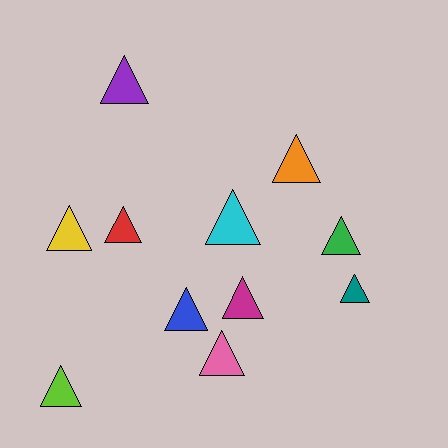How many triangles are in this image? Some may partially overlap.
There are 11 triangles.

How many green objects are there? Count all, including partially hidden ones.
There is 1 green object.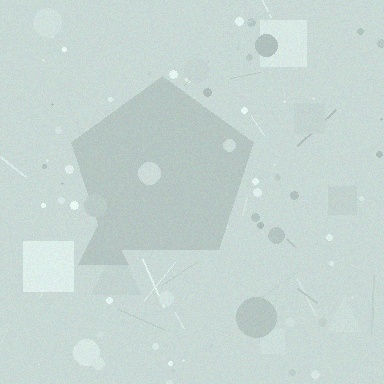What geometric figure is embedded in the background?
A pentagon is embedded in the background.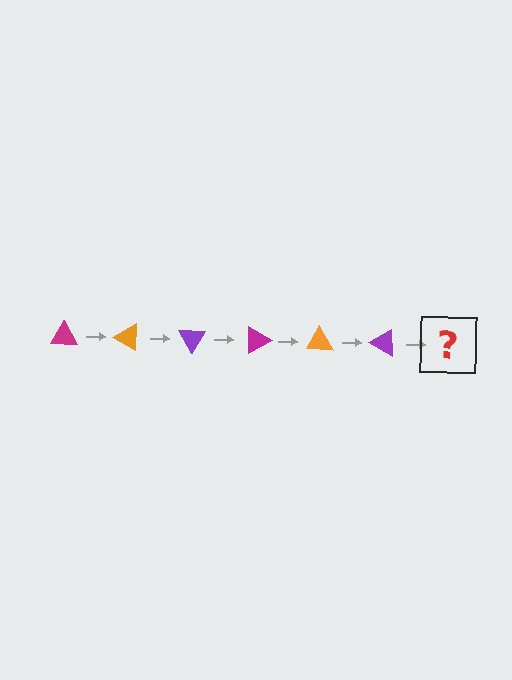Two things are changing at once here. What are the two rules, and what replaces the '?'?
The two rules are that it rotates 30 degrees each step and the color cycles through magenta, orange, and purple. The '?' should be a magenta triangle, rotated 180 degrees from the start.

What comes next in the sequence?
The next element should be a magenta triangle, rotated 180 degrees from the start.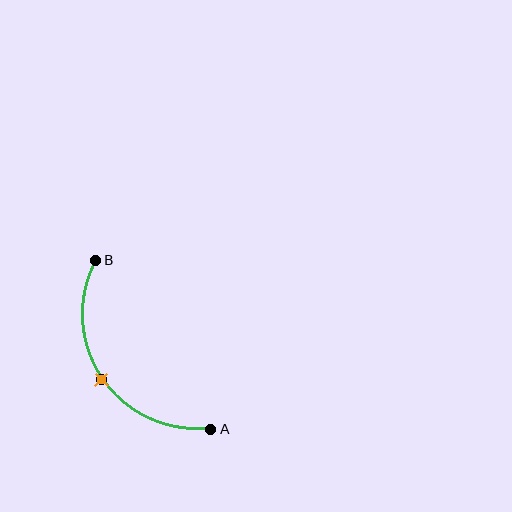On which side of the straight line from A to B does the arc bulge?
The arc bulges below and to the left of the straight line connecting A and B.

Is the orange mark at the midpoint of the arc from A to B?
Yes. The orange mark lies on the arc at equal arc-length from both A and B — it is the arc midpoint.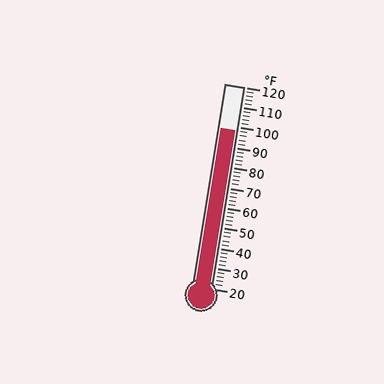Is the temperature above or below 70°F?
The temperature is above 70°F.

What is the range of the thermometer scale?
The thermometer scale ranges from 20°F to 120°F.